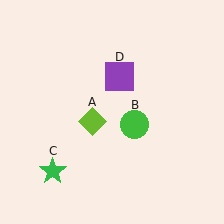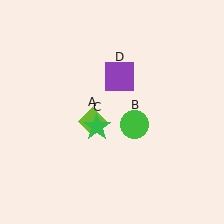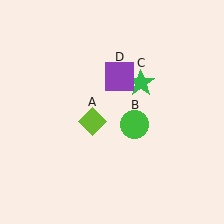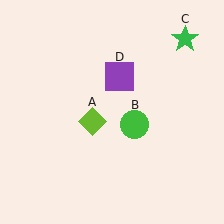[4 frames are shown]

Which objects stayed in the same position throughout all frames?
Lime diamond (object A) and green circle (object B) and purple square (object D) remained stationary.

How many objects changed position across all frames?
1 object changed position: green star (object C).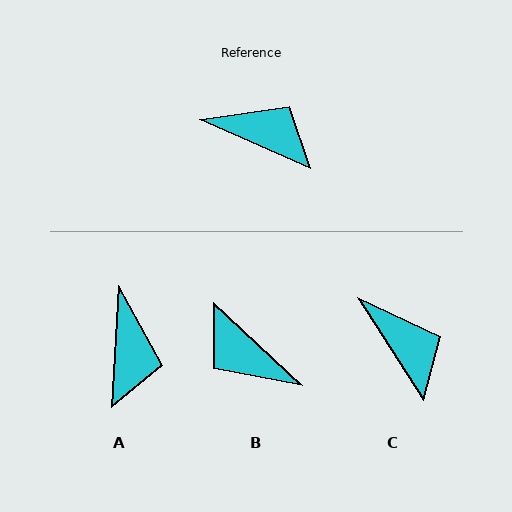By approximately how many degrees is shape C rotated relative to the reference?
Approximately 34 degrees clockwise.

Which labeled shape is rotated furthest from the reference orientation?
B, about 161 degrees away.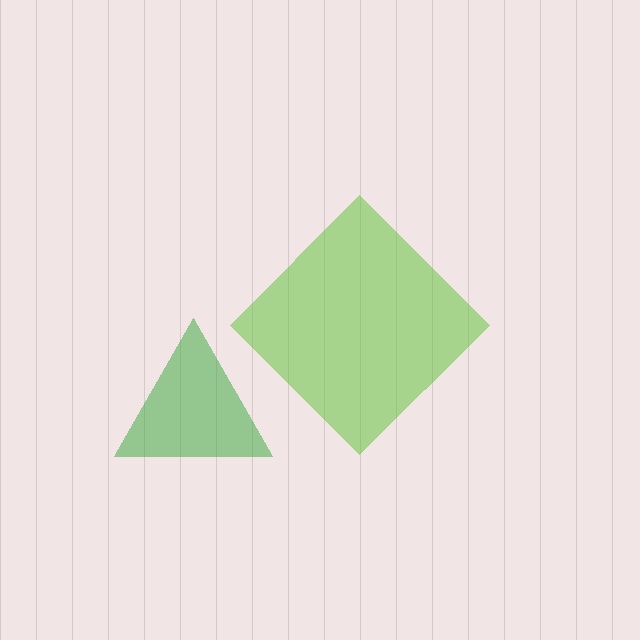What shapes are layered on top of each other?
The layered shapes are: a green triangle, a lime diamond.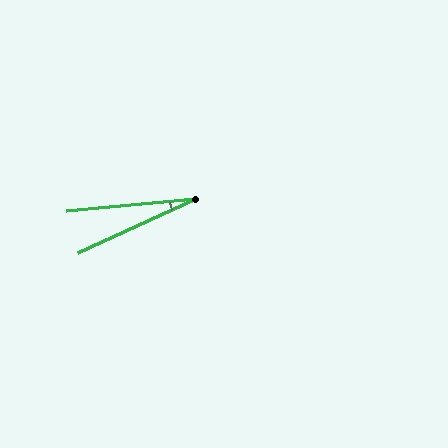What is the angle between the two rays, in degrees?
Approximately 19 degrees.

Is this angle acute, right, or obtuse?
It is acute.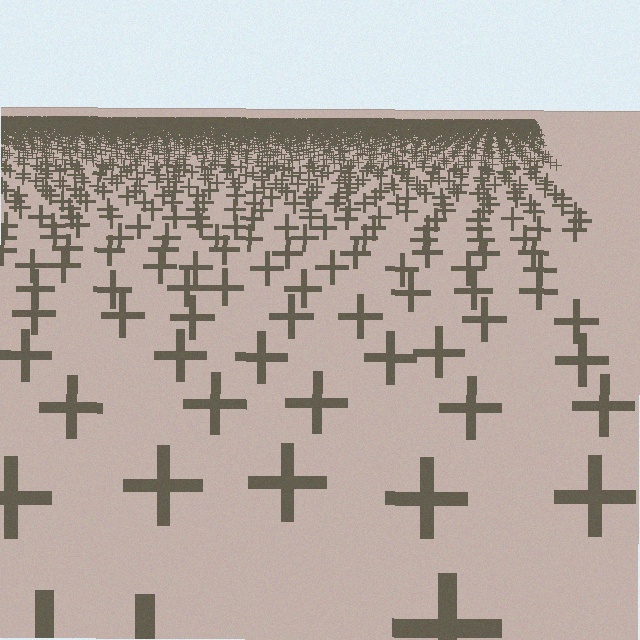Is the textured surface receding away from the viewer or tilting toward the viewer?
The surface is receding away from the viewer. Texture elements get smaller and denser toward the top.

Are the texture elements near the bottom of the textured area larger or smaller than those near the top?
Larger. Near the bottom, elements are closer to the viewer and appear at a bigger on-screen size.